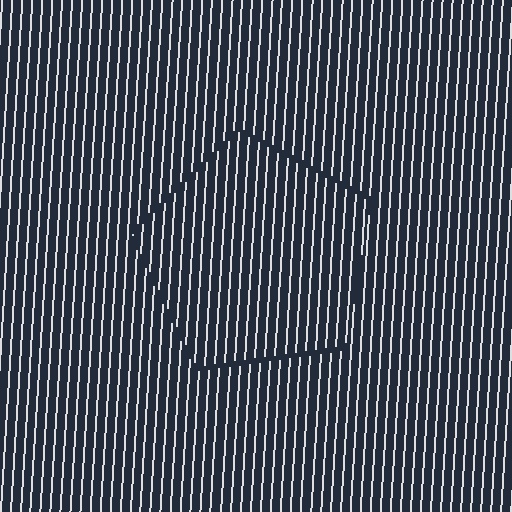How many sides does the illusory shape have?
5 sides — the line-ends trace a pentagon.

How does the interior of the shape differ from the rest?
The interior of the shape contains the same grating, shifted by half a period — the contour is defined by the phase discontinuity where line-ends from the inner and outer gratings abut.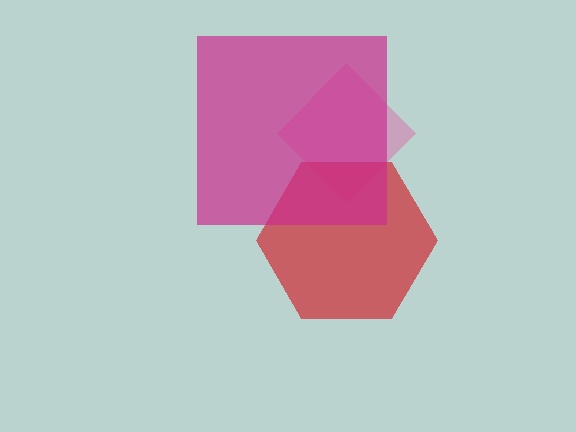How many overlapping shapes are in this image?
There are 3 overlapping shapes in the image.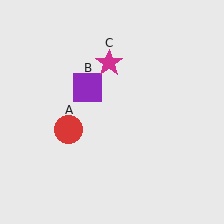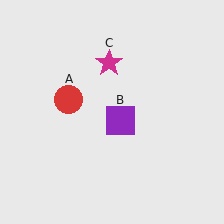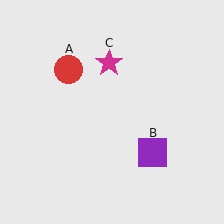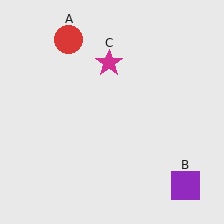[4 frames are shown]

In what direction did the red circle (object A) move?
The red circle (object A) moved up.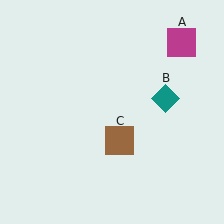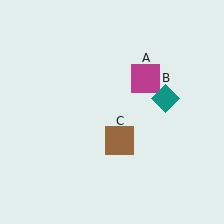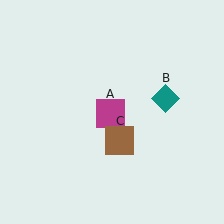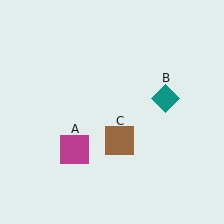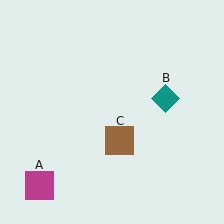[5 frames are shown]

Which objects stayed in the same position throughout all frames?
Teal diamond (object B) and brown square (object C) remained stationary.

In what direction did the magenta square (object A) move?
The magenta square (object A) moved down and to the left.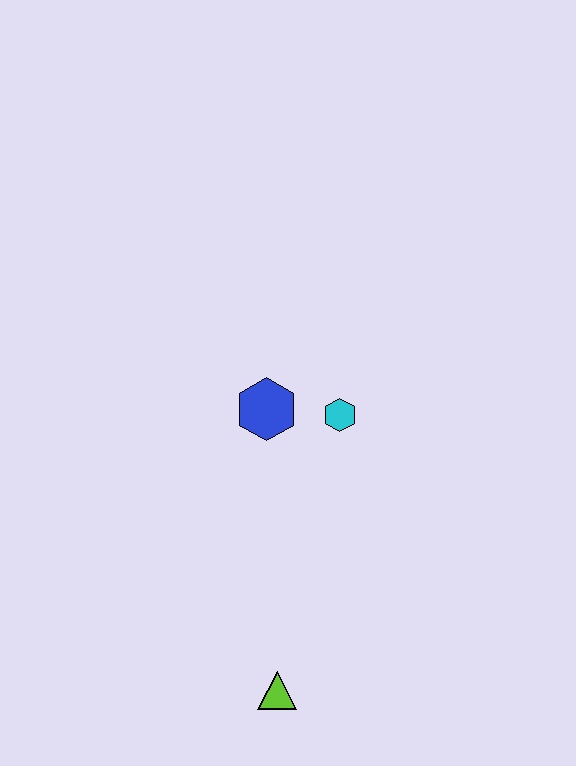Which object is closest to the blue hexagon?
The cyan hexagon is closest to the blue hexagon.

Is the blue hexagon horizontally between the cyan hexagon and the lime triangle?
No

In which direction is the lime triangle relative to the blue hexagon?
The lime triangle is below the blue hexagon.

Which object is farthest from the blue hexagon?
The lime triangle is farthest from the blue hexagon.